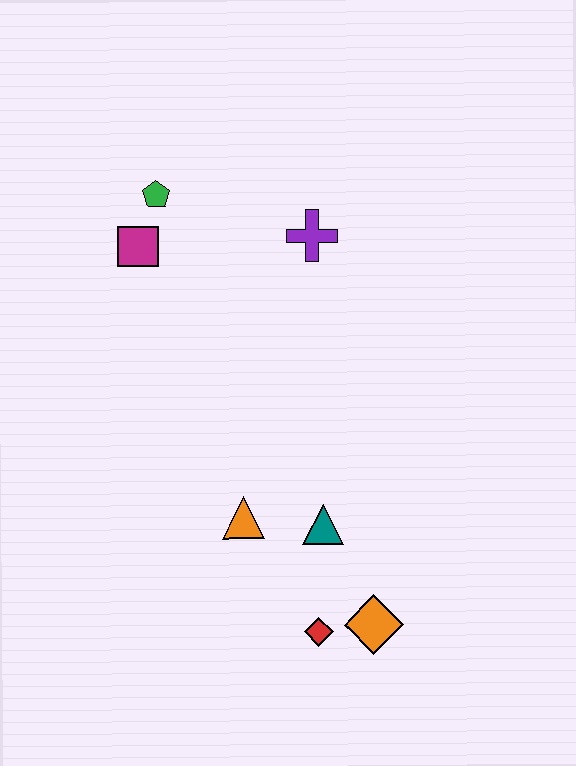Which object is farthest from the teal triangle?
The green pentagon is farthest from the teal triangle.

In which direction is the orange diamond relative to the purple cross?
The orange diamond is below the purple cross.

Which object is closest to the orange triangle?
The teal triangle is closest to the orange triangle.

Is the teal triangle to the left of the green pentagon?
No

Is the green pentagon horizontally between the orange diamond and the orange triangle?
No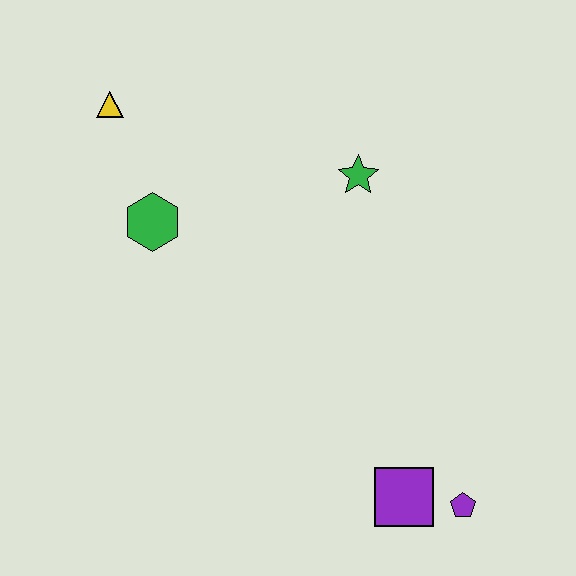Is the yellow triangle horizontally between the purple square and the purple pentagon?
No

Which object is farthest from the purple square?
The yellow triangle is farthest from the purple square.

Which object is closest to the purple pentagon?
The purple square is closest to the purple pentagon.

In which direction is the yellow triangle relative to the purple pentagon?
The yellow triangle is above the purple pentagon.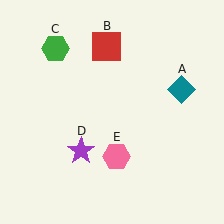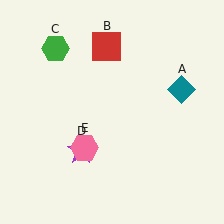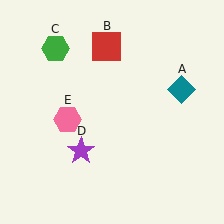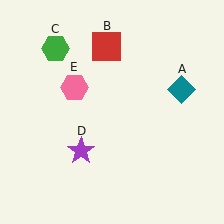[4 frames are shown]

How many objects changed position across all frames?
1 object changed position: pink hexagon (object E).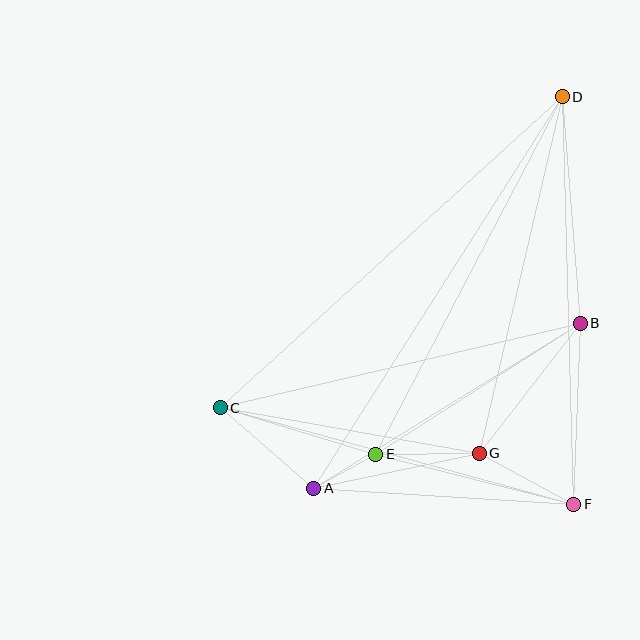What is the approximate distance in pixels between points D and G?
The distance between D and G is approximately 366 pixels.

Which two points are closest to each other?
Points A and E are closest to each other.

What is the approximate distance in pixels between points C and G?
The distance between C and G is approximately 263 pixels.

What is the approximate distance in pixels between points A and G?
The distance between A and G is approximately 169 pixels.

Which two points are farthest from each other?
Points A and D are farthest from each other.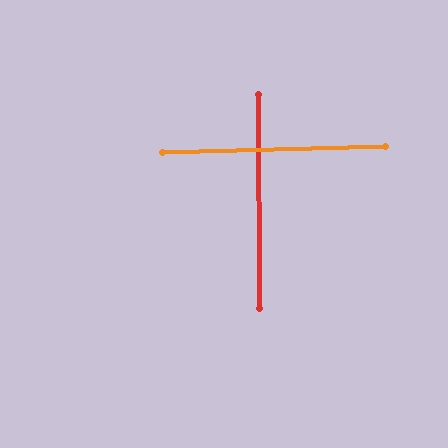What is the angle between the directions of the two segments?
Approximately 89 degrees.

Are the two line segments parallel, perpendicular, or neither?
Perpendicular — they meet at approximately 89°.